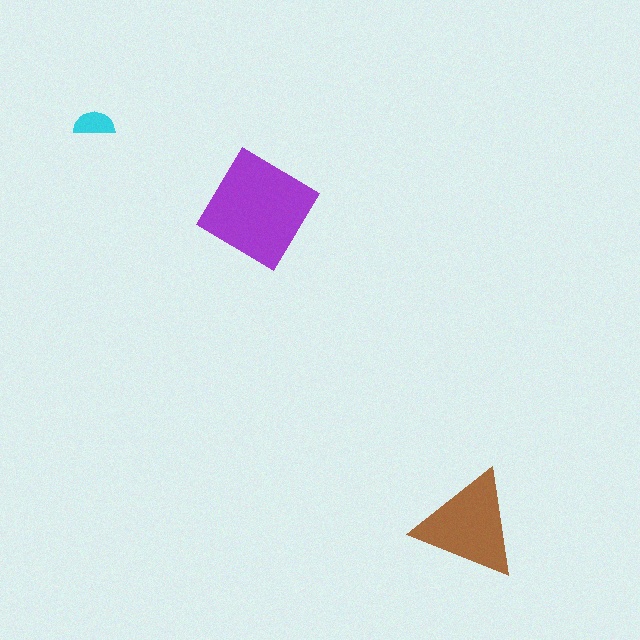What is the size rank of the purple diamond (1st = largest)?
1st.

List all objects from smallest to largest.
The cyan semicircle, the brown triangle, the purple diamond.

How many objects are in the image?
There are 3 objects in the image.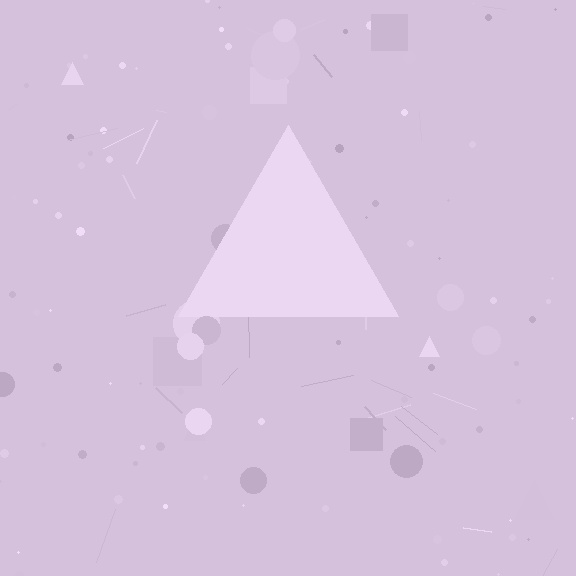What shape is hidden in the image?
A triangle is hidden in the image.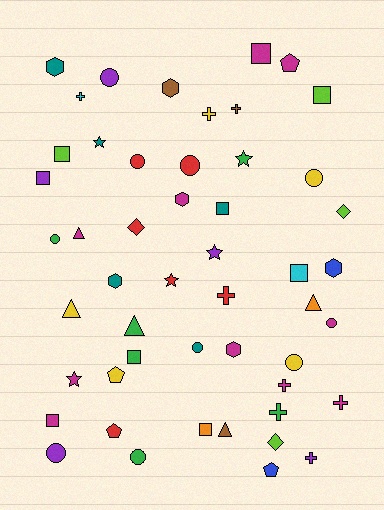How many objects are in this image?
There are 50 objects.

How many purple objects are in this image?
There are 5 purple objects.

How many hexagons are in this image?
There are 6 hexagons.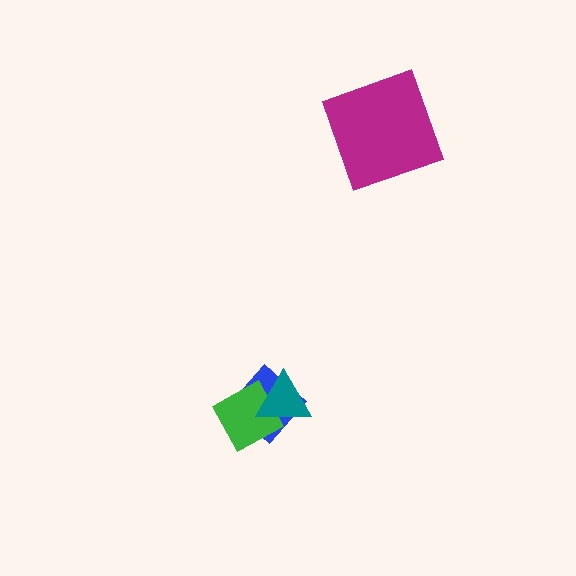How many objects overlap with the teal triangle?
2 objects overlap with the teal triangle.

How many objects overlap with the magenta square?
0 objects overlap with the magenta square.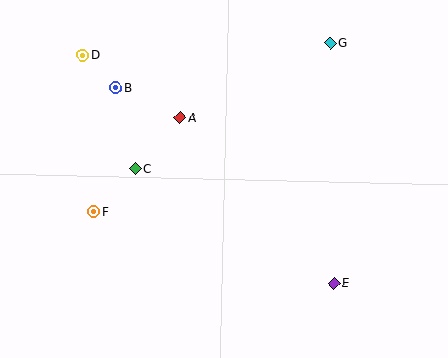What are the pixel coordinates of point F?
Point F is at (94, 212).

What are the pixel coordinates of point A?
Point A is at (180, 118).